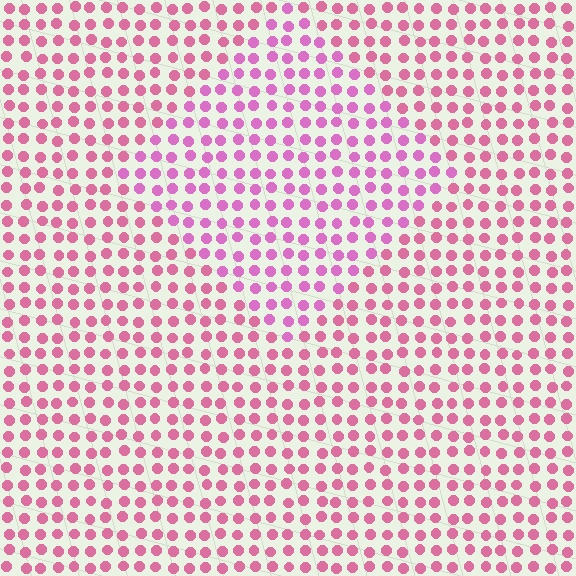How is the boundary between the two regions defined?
The boundary is defined purely by a slight shift in hue (about 22 degrees). Spacing, size, and orientation are identical on both sides.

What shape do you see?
I see a diamond.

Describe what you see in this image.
The image is filled with small pink elements in a uniform arrangement. A diamond-shaped region is visible where the elements are tinted to a slightly different hue, forming a subtle color boundary.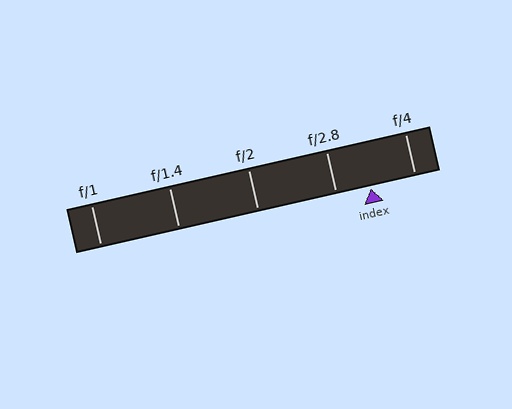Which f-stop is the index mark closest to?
The index mark is closest to f/2.8.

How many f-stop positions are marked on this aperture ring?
There are 5 f-stop positions marked.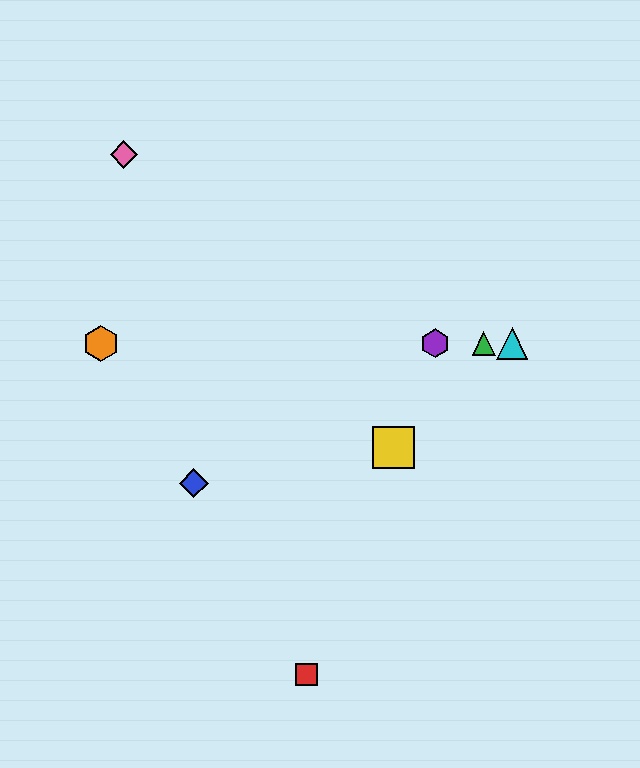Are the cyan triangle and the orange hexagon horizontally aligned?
Yes, both are at y≈343.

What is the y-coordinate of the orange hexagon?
The orange hexagon is at y≈343.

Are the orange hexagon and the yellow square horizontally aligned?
No, the orange hexagon is at y≈343 and the yellow square is at y≈447.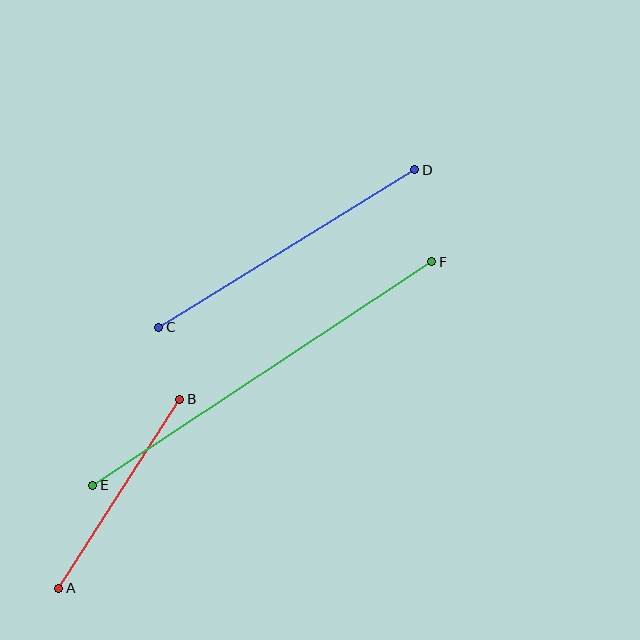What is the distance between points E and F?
The distance is approximately 406 pixels.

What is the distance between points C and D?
The distance is approximately 301 pixels.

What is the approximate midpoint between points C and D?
The midpoint is at approximately (287, 248) pixels.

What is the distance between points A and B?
The distance is approximately 225 pixels.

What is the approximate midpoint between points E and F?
The midpoint is at approximately (262, 373) pixels.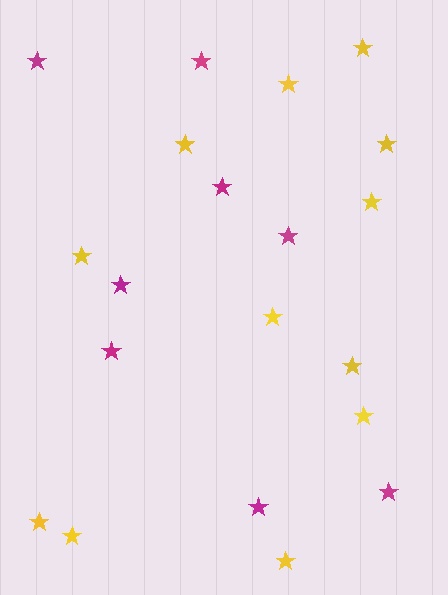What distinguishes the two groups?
There are 2 groups: one group of magenta stars (8) and one group of yellow stars (12).